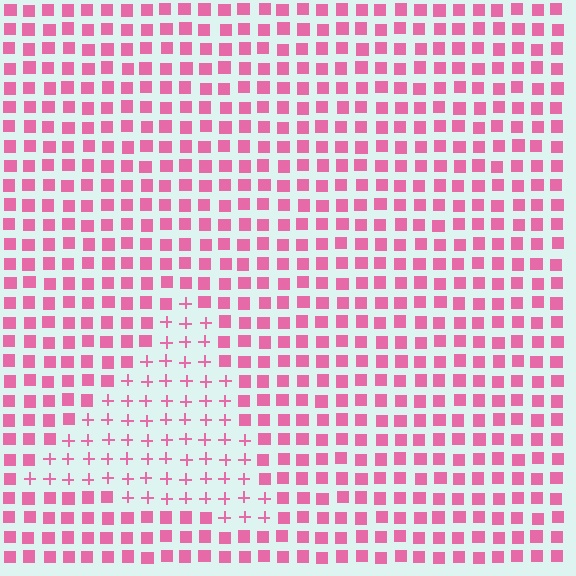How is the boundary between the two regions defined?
The boundary is defined by a change in element shape: plus signs inside vs. squares outside. All elements share the same color and spacing.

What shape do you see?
I see a triangle.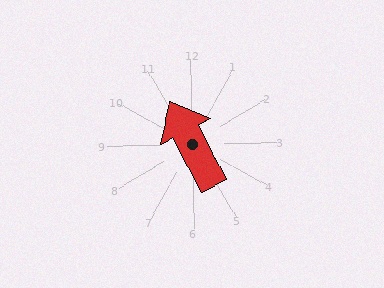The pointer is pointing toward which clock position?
Roughly 11 o'clock.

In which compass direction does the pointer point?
Northwest.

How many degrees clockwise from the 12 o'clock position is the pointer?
Approximately 334 degrees.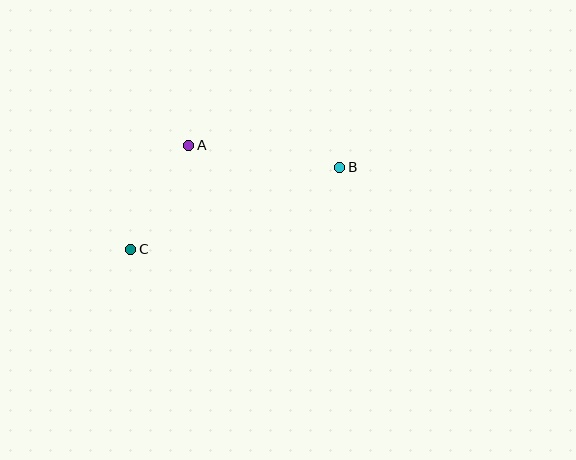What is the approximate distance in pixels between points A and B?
The distance between A and B is approximately 152 pixels.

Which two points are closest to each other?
Points A and C are closest to each other.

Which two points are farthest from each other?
Points B and C are farthest from each other.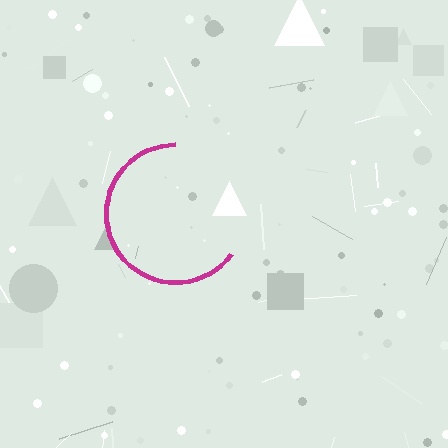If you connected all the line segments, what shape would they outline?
They would outline a circle.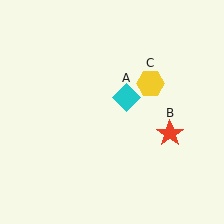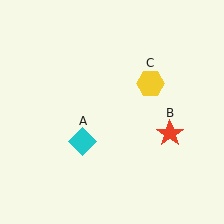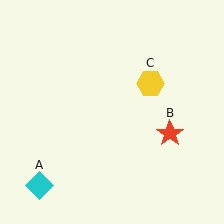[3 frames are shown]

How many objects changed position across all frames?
1 object changed position: cyan diamond (object A).